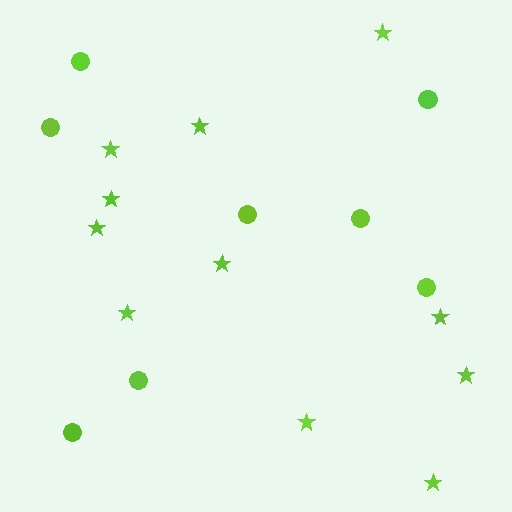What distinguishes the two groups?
There are 2 groups: one group of stars (11) and one group of circles (8).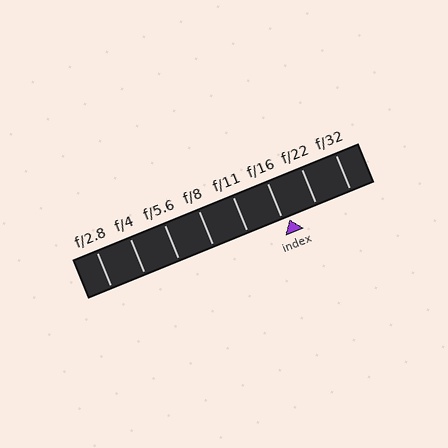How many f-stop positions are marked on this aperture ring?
There are 8 f-stop positions marked.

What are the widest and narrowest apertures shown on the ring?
The widest aperture shown is f/2.8 and the narrowest is f/32.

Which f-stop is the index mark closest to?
The index mark is closest to f/16.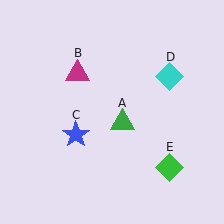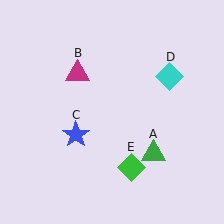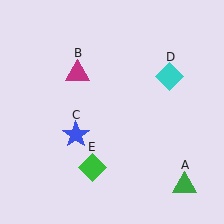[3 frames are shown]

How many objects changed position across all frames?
2 objects changed position: green triangle (object A), green diamond (object E).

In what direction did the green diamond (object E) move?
The green diamond (object E) moved left.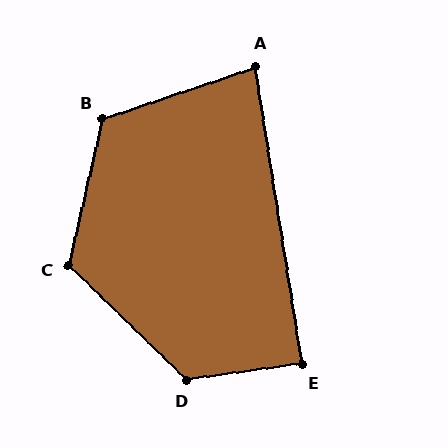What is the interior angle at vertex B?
Approximately 122 degrees (obtuse).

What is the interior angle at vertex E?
Approximately 89 degrees (approximately right).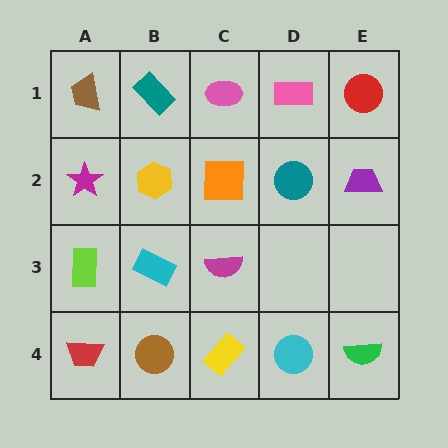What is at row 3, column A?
A lime rectangle.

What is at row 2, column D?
A teal circle.